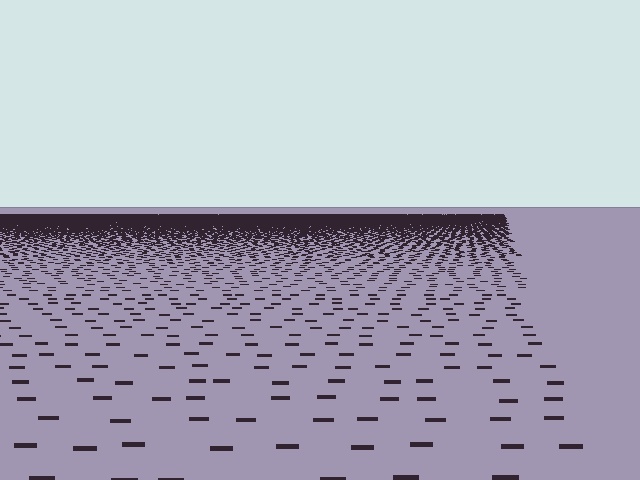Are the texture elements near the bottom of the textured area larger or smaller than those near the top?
Larger. Near the bottom, elements are closer to the viewer and appear at a bigger on-screen size.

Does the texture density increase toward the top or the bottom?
Density increases toward the top.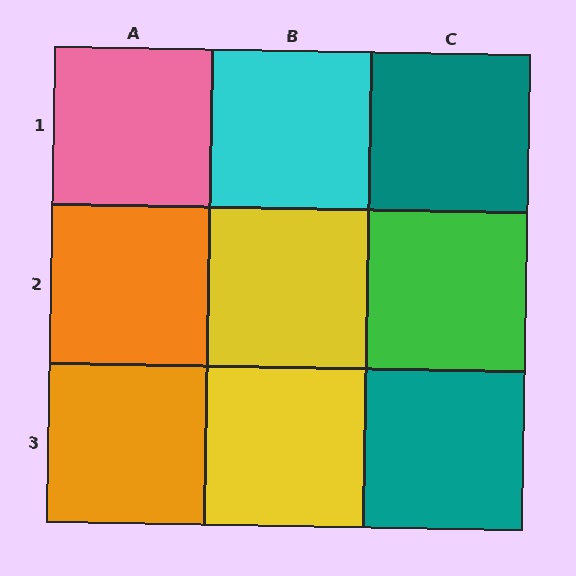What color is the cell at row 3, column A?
Orange.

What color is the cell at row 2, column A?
Orange.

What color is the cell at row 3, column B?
Yellow.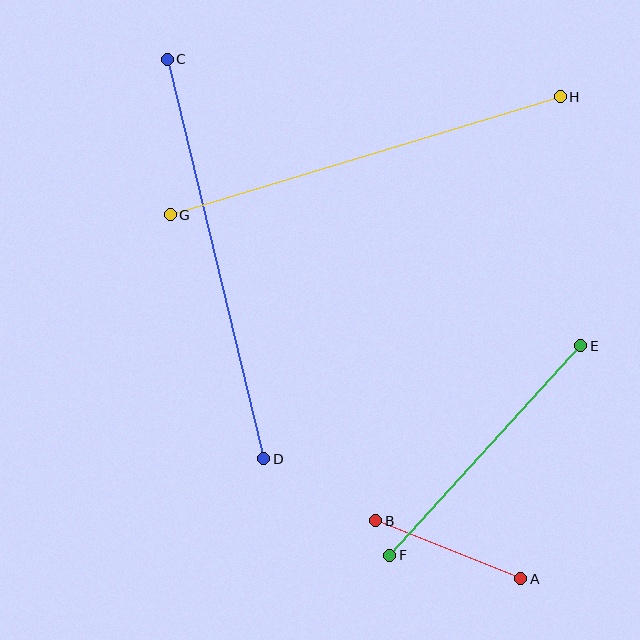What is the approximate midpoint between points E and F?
The midpoint is at approximately (485, 451) pixels.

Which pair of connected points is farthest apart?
Points C and D are farthest apart.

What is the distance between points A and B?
The distance is approximately 156 pixels.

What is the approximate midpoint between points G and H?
The midpoint is at approximately (365, 156) pixels.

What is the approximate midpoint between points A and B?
The midpoint is at approximately (448, 550) pixels.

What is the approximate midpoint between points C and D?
The midpoint is at approximately (216, 259) pixels.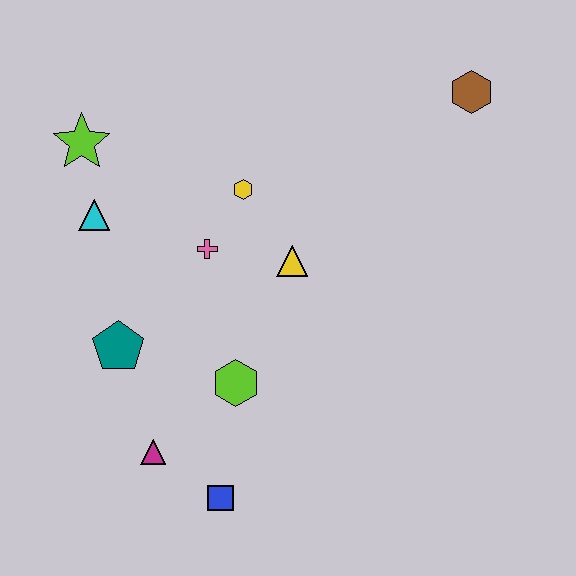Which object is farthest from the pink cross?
The brown hexagon is farthest from the pink cross.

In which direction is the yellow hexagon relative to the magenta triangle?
The yellow hexagon is above the magenta triangle.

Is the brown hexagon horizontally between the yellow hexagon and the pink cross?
No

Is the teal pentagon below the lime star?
Yes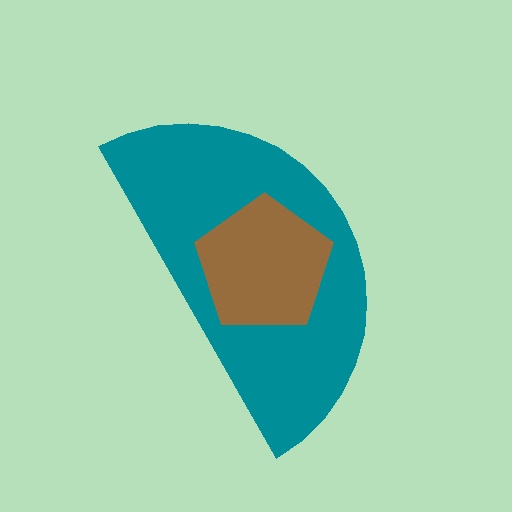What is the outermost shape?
The teal semicircle.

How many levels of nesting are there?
2.